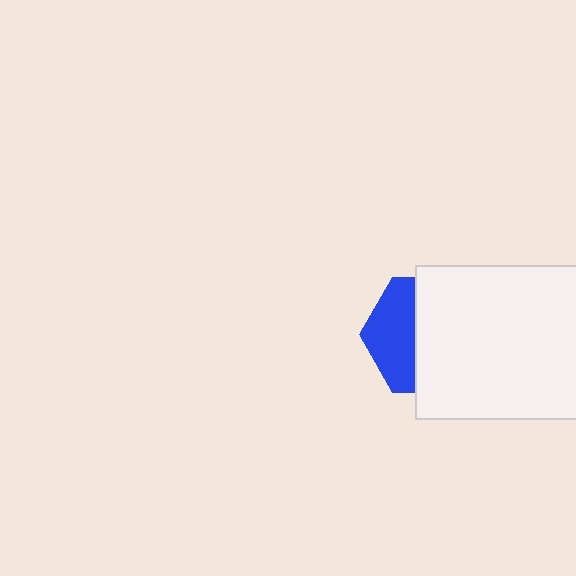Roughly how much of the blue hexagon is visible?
A small part of it is visible (roughly 40%).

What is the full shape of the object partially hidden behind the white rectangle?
The partially hidden object is a blue hexagon.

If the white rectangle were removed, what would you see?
You would see the complete blue hexagon.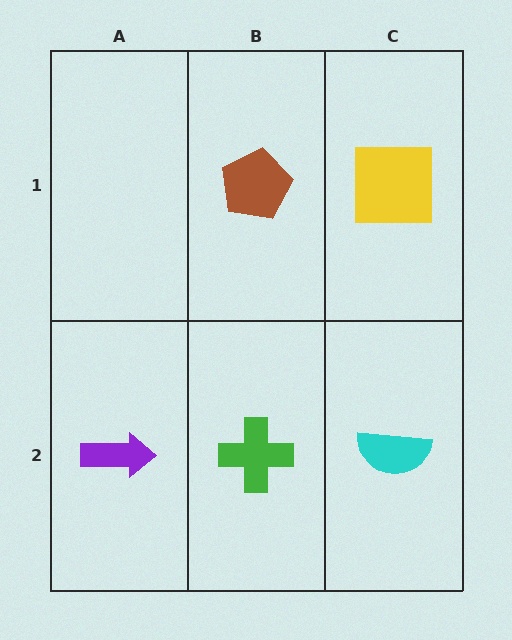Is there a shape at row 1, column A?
No, that cell is empty.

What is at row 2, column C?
A cyan semicircle.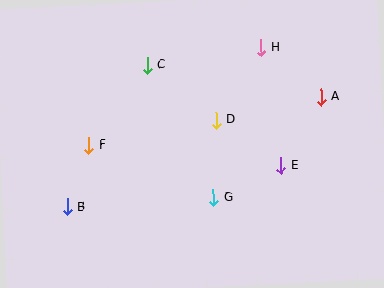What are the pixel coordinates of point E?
Point E is at (281, 165).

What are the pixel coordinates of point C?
Point C is at (147, 66).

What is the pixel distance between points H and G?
The distance between H and G is 157 pixels.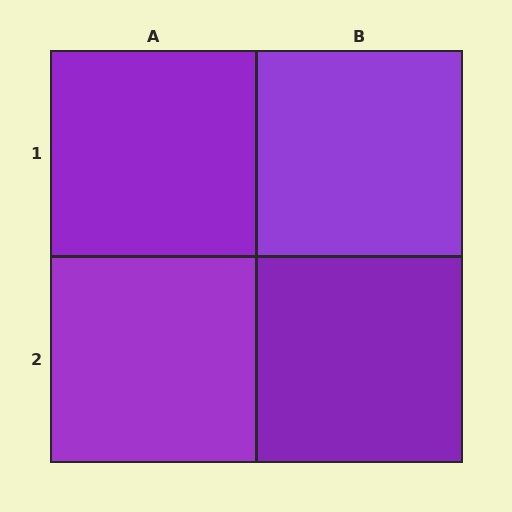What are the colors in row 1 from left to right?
Purple, purple.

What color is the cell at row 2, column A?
Purple.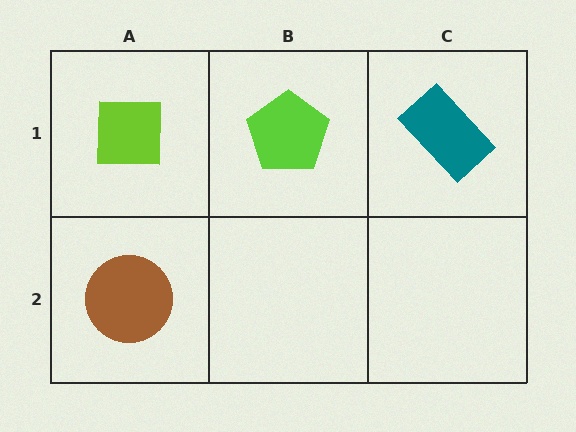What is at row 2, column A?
A brown circle.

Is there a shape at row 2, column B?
No, that cell is empty.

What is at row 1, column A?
A lime square.